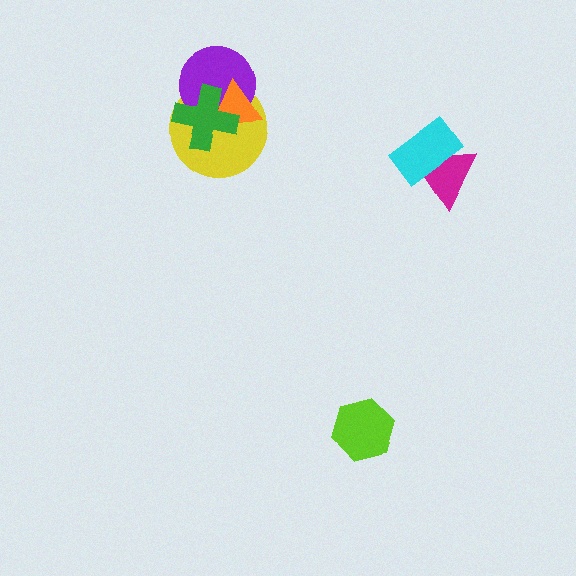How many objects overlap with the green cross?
3 objects overlap with the green cross.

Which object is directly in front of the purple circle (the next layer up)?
The orange triangle is directly in front of the purple circle.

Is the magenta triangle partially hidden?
Yes, it is partially covered by another shape.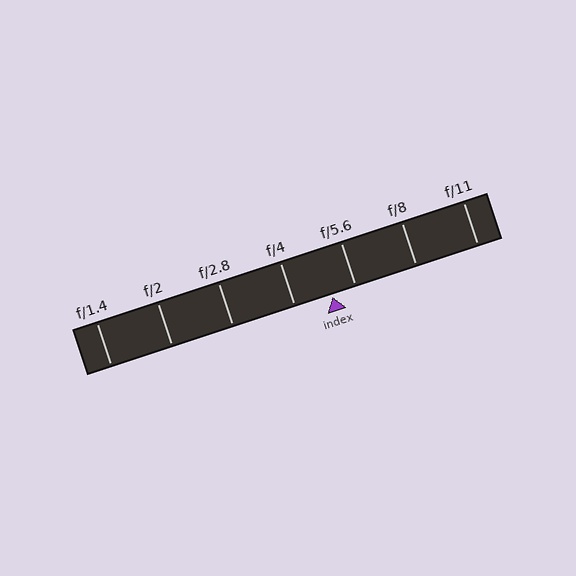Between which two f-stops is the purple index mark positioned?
The index mark is between f/4 and f/5.6.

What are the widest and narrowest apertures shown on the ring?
The widest aperture shown is f/1.4 and the narrowest is f/11.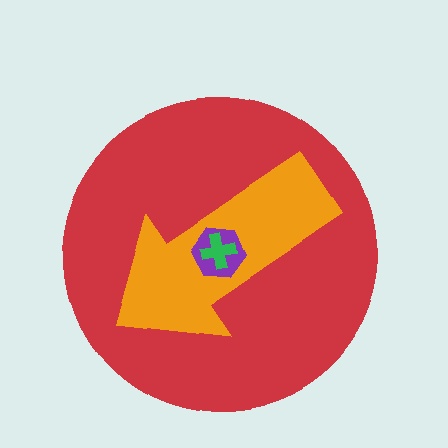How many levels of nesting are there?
4.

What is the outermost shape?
The red circle.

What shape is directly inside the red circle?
The orange arrow.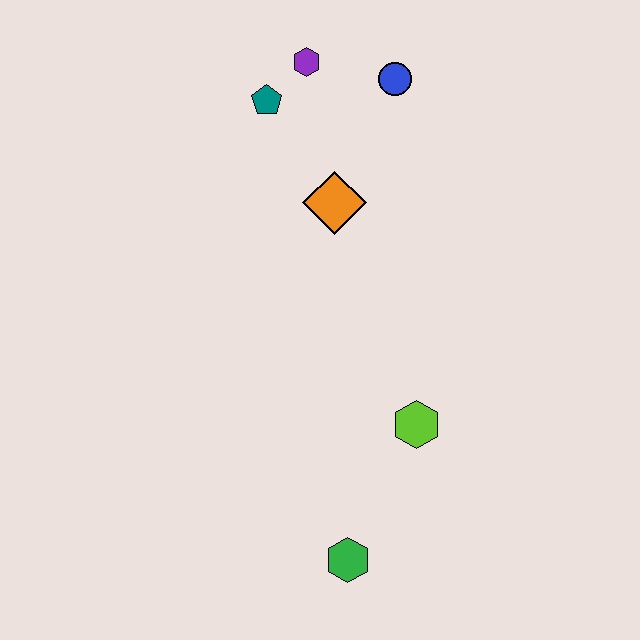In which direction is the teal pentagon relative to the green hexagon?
The teal pentagon is above the green hexagon.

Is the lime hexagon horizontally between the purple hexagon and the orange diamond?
No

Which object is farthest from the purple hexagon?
The green hexagon is farthest from the purple hexagon.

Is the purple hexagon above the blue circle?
Yes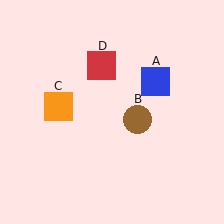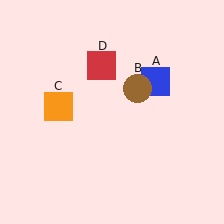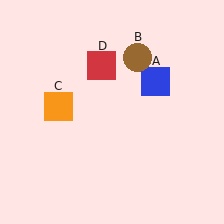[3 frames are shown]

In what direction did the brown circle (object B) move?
The brown circle (object B) moved up.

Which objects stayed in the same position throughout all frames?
Blue square (object A) and orange square (object C) and red square (object D) remained stationary.